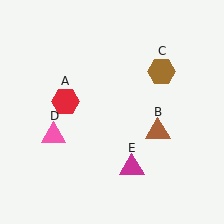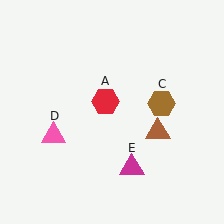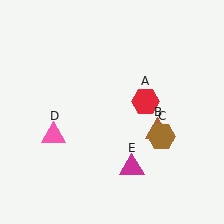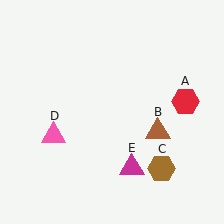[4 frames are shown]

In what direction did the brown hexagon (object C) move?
The brown hexagon (object C) moved down.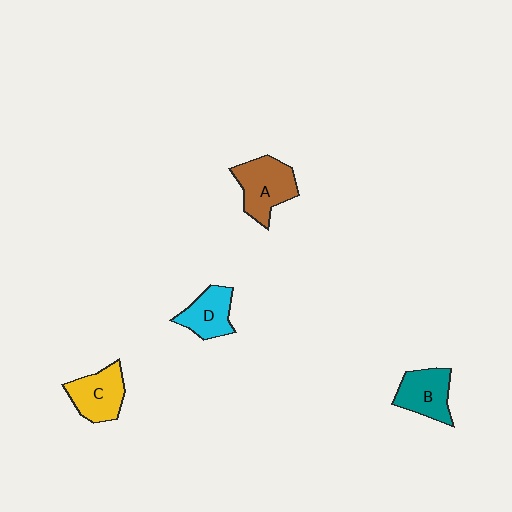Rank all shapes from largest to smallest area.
From largest to smallest: A (brown), C (yellow), B (teal), D (cyan).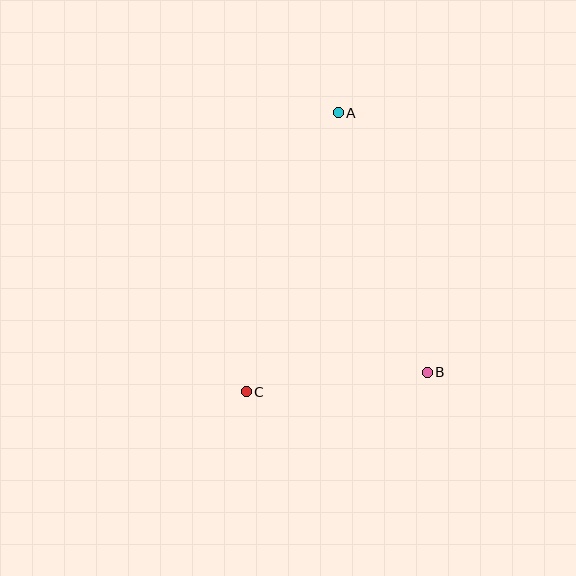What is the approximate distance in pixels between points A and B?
The distance between A and B is approximately 274 pixels.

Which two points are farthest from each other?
Points A and C are farthest from each other.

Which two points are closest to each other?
Points B and C are closest to each other.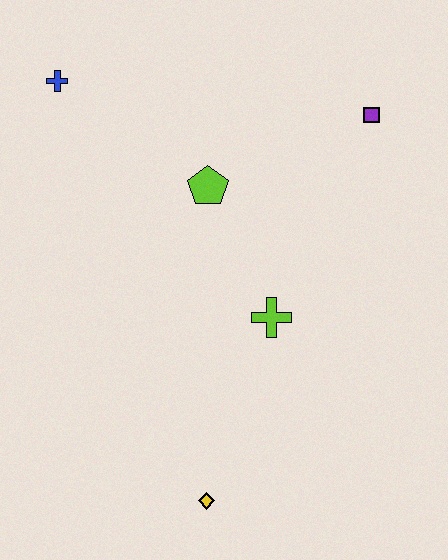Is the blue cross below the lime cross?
No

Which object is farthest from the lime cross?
The blue cross is farthest from the lime cross.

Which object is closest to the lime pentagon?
The lime cross is closest to the lime pentagon.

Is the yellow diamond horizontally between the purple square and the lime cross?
No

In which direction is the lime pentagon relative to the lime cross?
The lime pentagon is above the lime cross.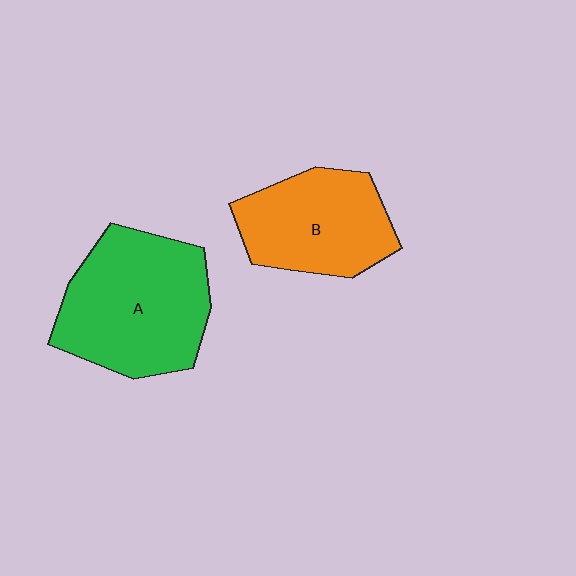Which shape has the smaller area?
Shape B (orange).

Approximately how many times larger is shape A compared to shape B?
Approximately 1.3 times.